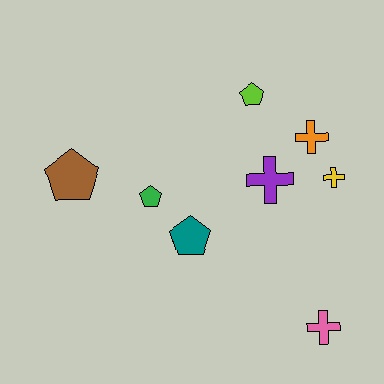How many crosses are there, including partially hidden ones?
There are 4 crosses.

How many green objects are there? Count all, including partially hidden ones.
There is 1 green object.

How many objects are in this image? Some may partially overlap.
There are 8 objects.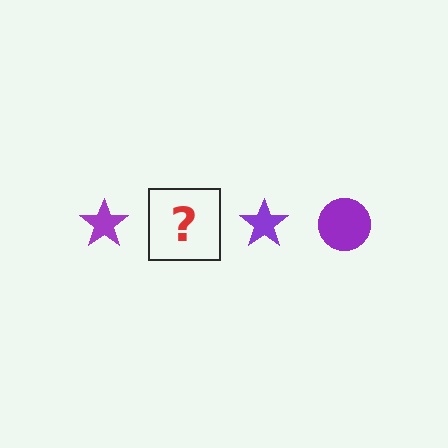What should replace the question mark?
The question mark should be replaced with a purple circle.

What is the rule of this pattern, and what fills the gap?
The rule is that the pattern cycles through star, circle shapes in purple. The gap should be filled with a purple circle.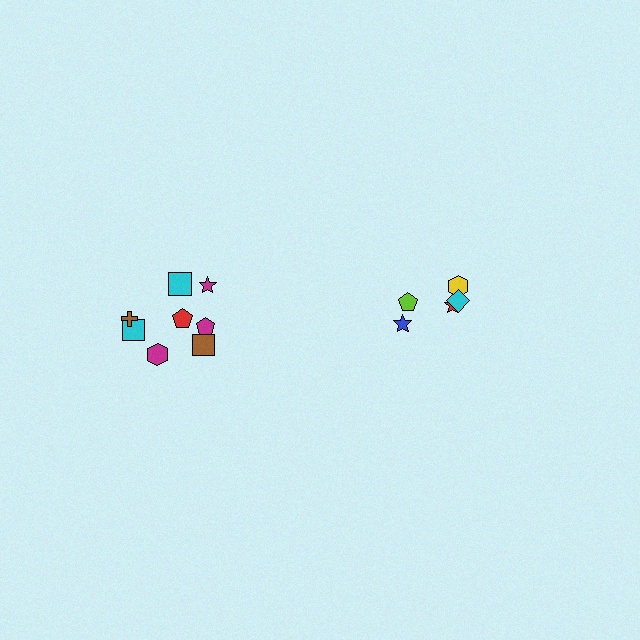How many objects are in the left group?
There are 8 objects.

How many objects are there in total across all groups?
There are 13 objects.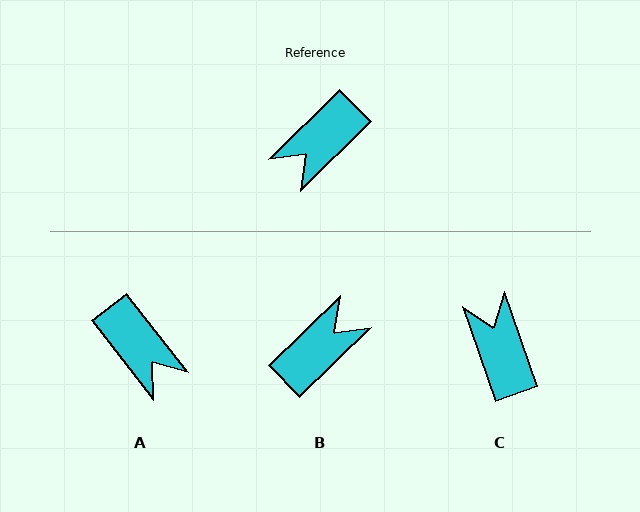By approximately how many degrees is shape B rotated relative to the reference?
Approximately 180 degrees counter-clockwise.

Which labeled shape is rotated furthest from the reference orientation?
B, about 180 degrees away.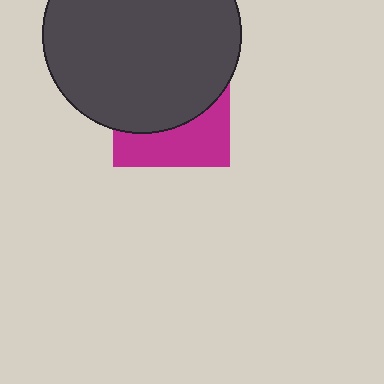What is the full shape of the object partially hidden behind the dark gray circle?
The partially hidden object is a magenta square.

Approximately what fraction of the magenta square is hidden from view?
Roughly 62% of the magenta square is hidden behind the dark gray circle.